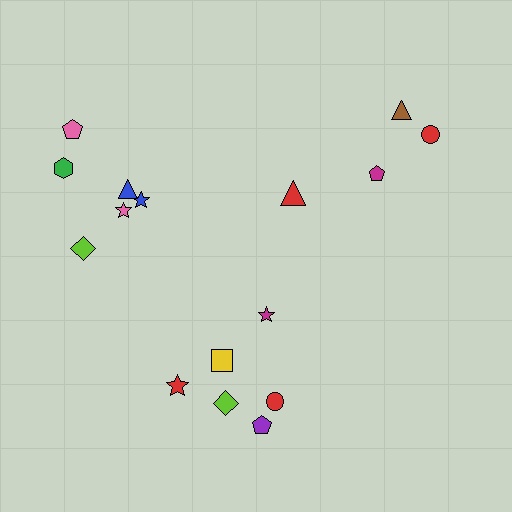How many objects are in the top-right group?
There are 4 objects.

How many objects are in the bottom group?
There are 6 objects.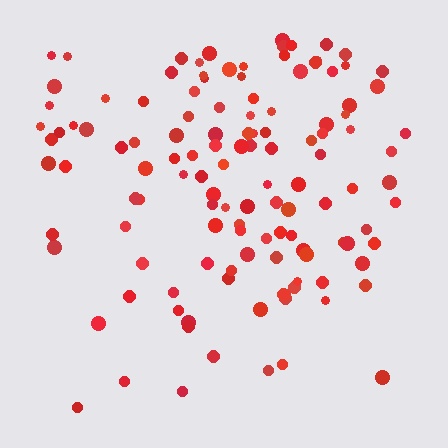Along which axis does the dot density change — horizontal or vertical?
Vertical.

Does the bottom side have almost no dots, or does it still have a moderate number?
Still a moderate number, just noticeably fewer than the top.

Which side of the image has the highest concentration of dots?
The top.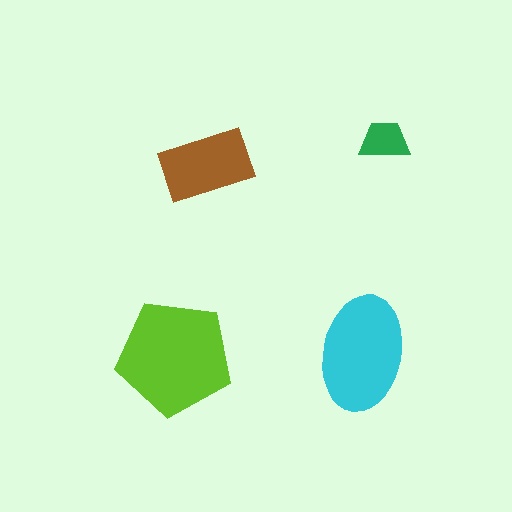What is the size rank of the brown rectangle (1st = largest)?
3rd.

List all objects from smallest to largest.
The green trapezoid, the brown rectangle, the cyan ellipse, the lime pentagon.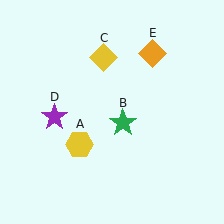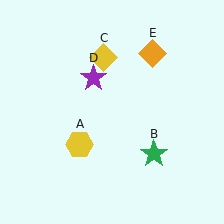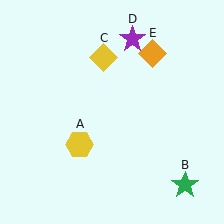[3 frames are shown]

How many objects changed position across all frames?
2 objects changed position: green star (object B), purple star (object D).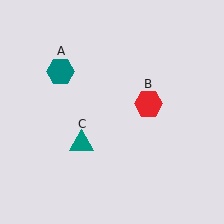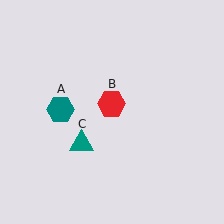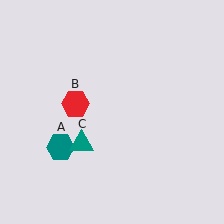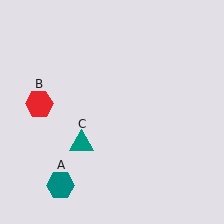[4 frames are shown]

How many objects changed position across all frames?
2 objects changed position: teal hexagon (object A), red hexagon (object B).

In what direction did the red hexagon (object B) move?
The red hexagon (object B) moved left.